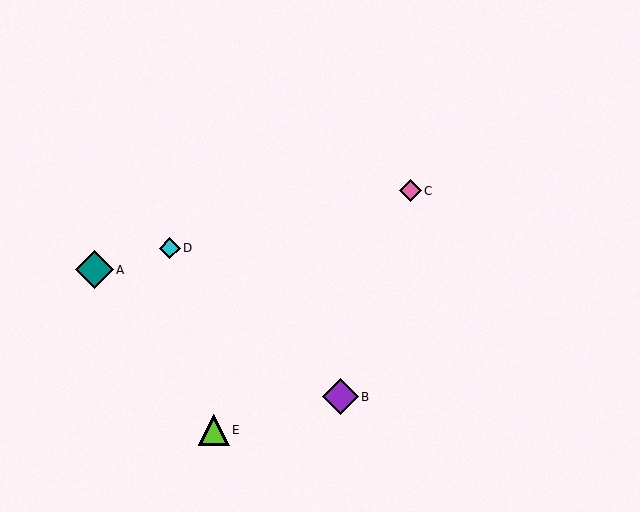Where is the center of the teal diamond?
The center of the teal diamond is at (94, 270).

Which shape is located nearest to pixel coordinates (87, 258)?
The teal diamond (labeled A) at (94, 270) is nearest to that location.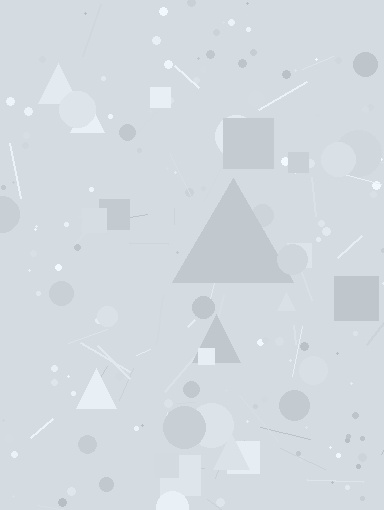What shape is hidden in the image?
A triangle is hidden in the image.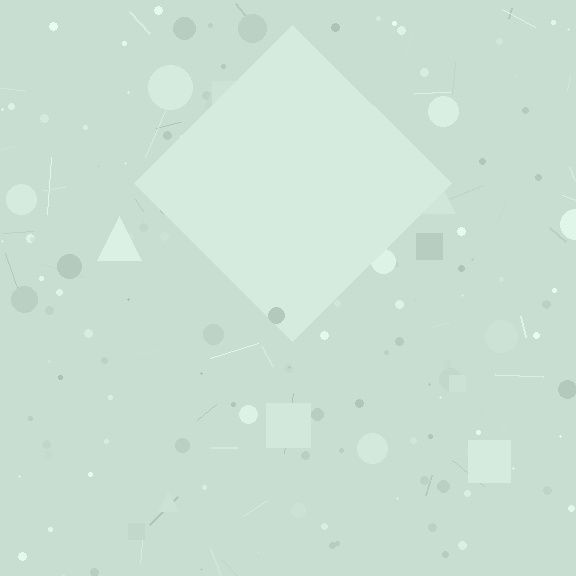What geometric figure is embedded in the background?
A diamond is embedded in the background.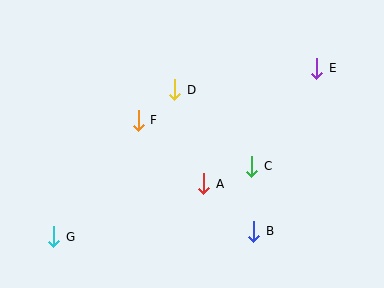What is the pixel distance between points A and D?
The distance between A and D is 98 pixels.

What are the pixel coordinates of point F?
Point F is at (138, 120).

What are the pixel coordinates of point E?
Point E is at (317, 68).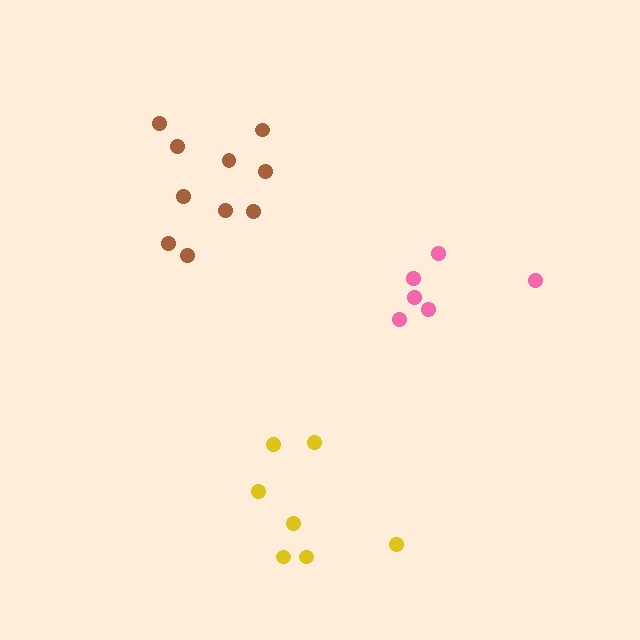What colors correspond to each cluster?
The clusters are colored: yellow, brown, pink.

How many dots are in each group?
Group 1: 7 dots, Group 2: 10 dots, Group 3: 6 dots (23 total).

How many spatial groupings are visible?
There are 3 spatial groupings.